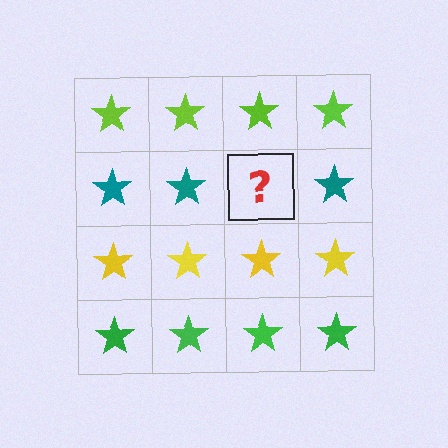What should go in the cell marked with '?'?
The missing cell should contain a teal star.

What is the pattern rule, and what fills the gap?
The rule is that each row has a consistent color. The gap should be filled with a teal star.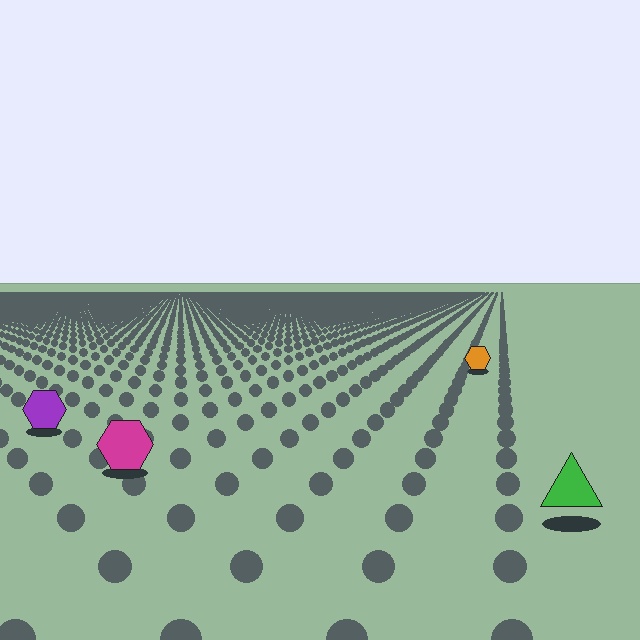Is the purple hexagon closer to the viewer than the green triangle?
No. The green triangle is closer — you can tell from the texture gradient: the ground texture is coarser near it.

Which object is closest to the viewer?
The green triangle is closest. The texture marks near it are larger and more spread out.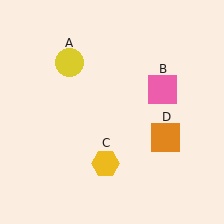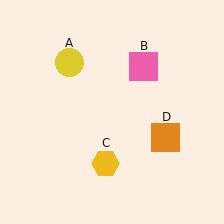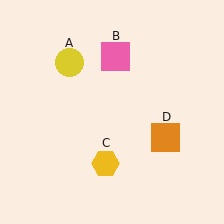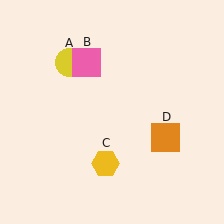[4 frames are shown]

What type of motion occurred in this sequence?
The pink square (object B) rotated counterclockwise around the center of the scene.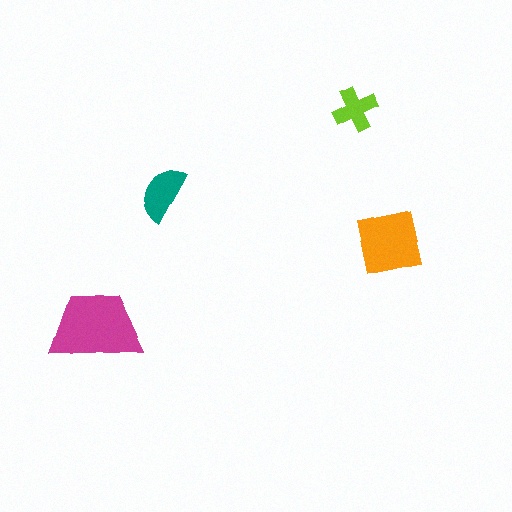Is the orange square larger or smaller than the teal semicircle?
Larger.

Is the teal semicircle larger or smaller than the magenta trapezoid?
Smaller.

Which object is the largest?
The magenta trapezoid.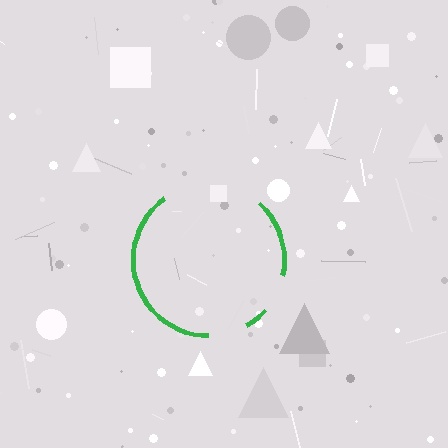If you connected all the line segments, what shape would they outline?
They would outline a circle.